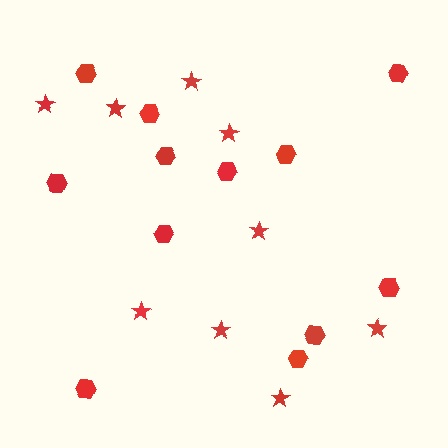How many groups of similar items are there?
There are 2 groups: one group of hexagons (12) and one group of stars (9).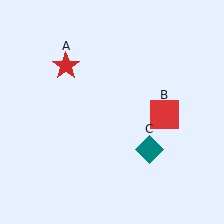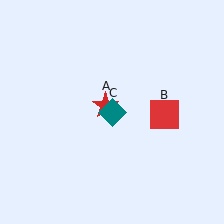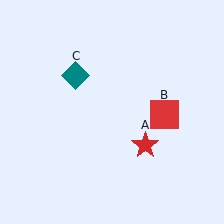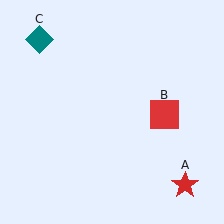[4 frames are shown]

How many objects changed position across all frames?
2 objects changed position: red star (object A), teal diamond (object C).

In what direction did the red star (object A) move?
The red star (object A) moved down and to the right.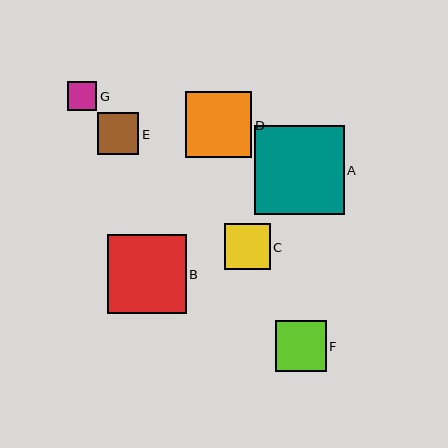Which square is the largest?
Square A is the largest with a size of approximately 89 pixels.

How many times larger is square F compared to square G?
Square F is approximately 1.7 times the size of square G.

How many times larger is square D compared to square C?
Square D is approximately 1.4 times the size of square C.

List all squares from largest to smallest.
From largest to smallest: A, B, D, F, C, E, G.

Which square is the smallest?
Square G is the smallest with a size of approximately 29 pixels.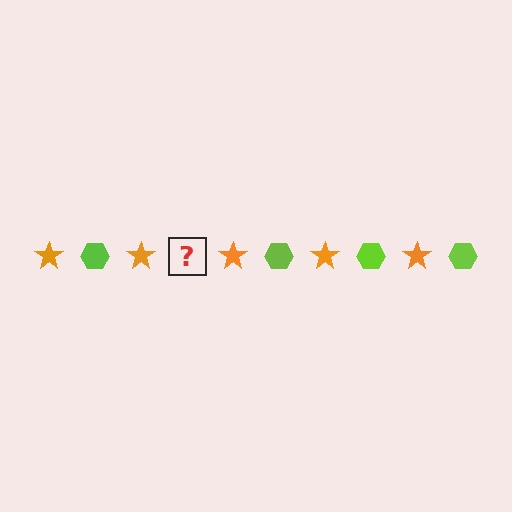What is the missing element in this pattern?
The missing element is a lime hexagon.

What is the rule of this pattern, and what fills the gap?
The rule is that the pattern alternates between orange star and lime hexagon. The gap should be filled with a lime hexagon.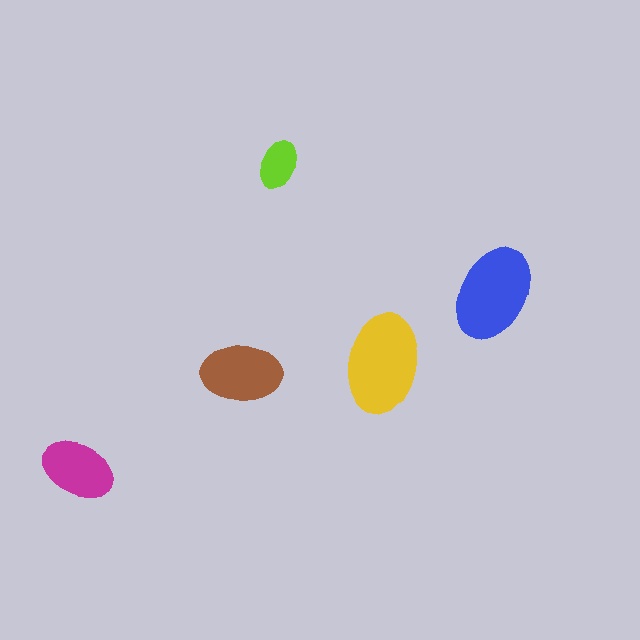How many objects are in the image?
There are 5 objects in the image.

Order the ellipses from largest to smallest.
the yellow one, the blue one, the brown one, the magenta one, the lime one.